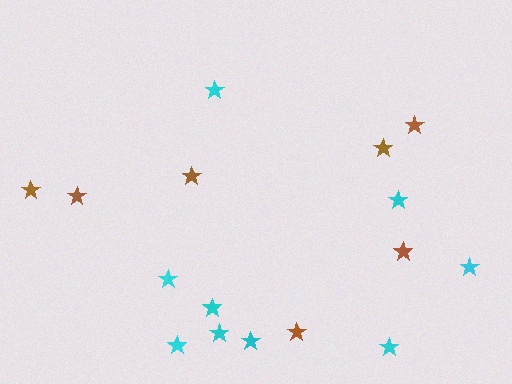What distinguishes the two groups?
There are 2 groups: one group of brown stars (7) and one group of cyan stars (9).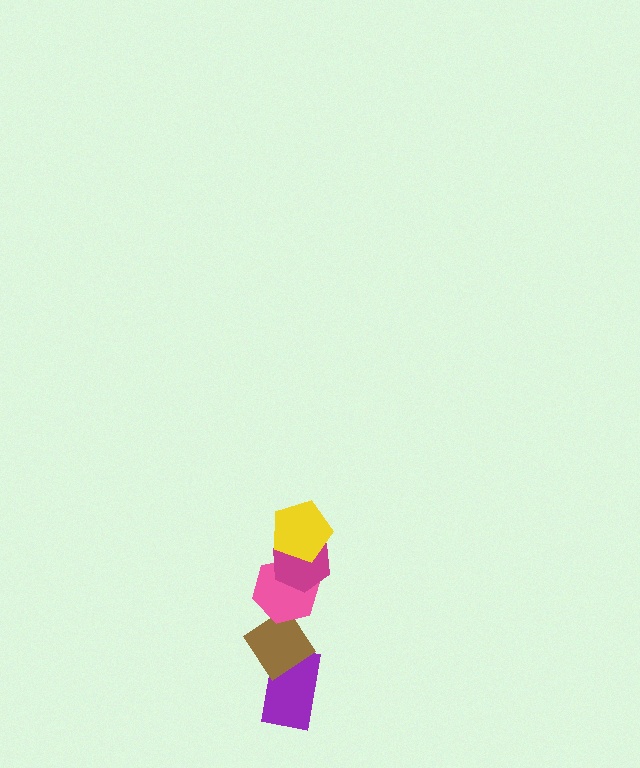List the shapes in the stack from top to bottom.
From top to bottom: the yellow pentagon, the magenta hexagon, the pink hexagon, the brown diamond, the purple rectangle.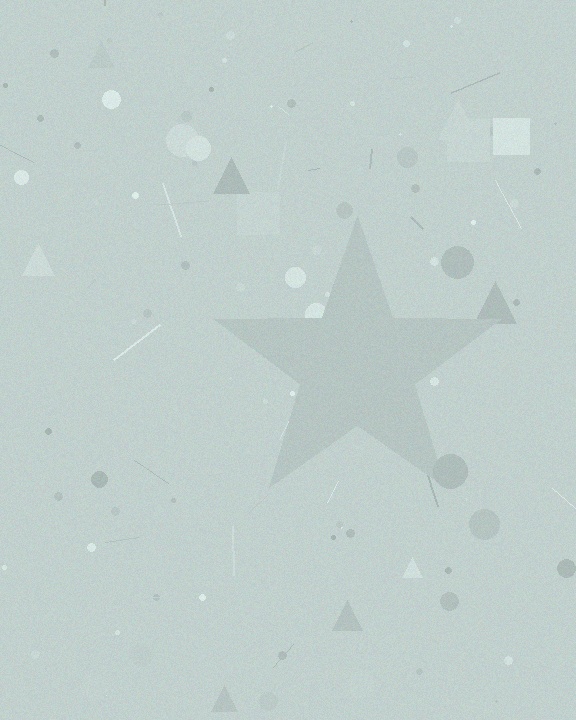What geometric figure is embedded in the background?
A star is embedded in the background.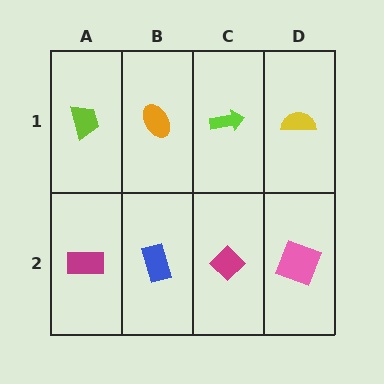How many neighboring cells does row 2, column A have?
2.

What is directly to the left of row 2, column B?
A magenta rectangle.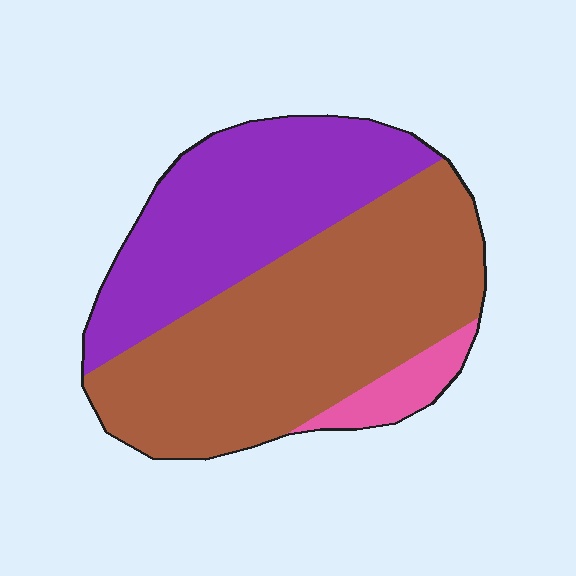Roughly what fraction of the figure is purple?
Purple covers about 35% of the figure.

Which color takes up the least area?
Pink, at roughly 5%.